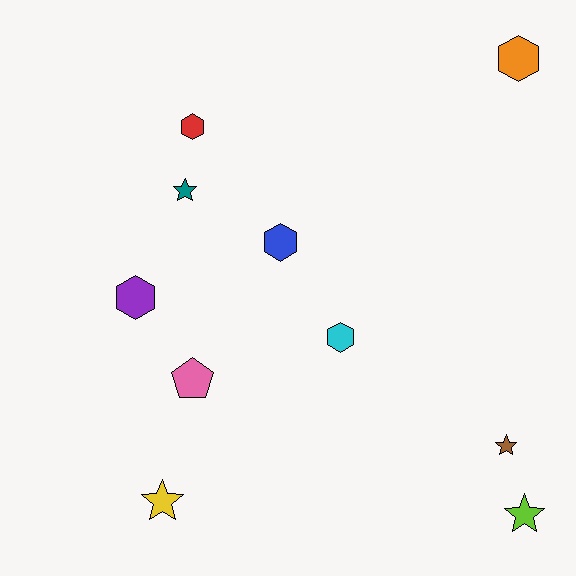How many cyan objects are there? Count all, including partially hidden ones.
There is 1 cyan object.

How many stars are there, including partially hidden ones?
There are 4 stars.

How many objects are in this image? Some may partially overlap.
There are 10 objects.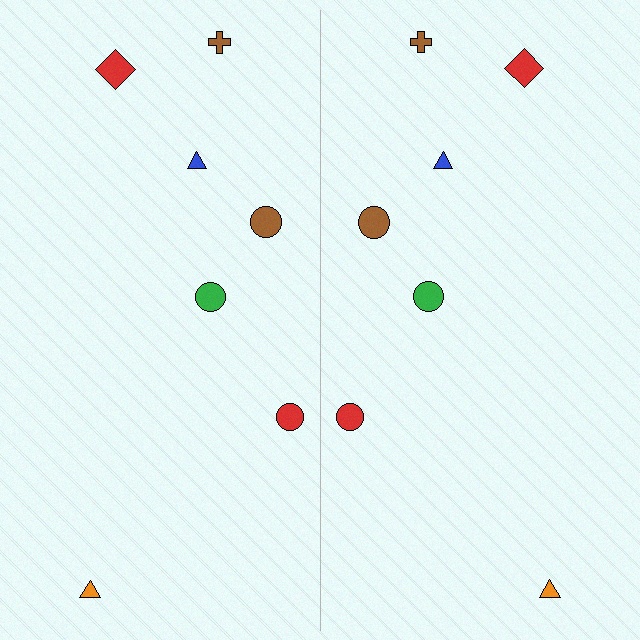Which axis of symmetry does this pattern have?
The pattern has a vertical axis of symmetry running through the center of the image.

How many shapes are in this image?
There are 14 shapes in this image.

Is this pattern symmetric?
Yes, this pattern has bilateral (reflection) symmetry.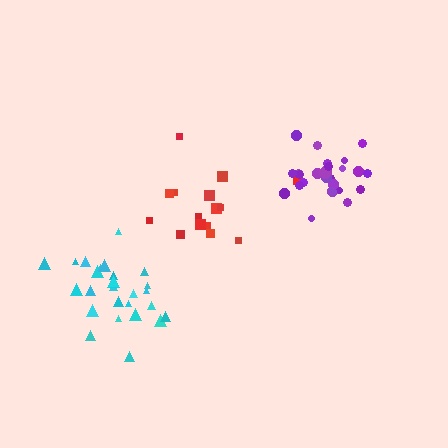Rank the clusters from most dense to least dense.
purple, cyan, red.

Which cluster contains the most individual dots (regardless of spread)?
Cyan (27).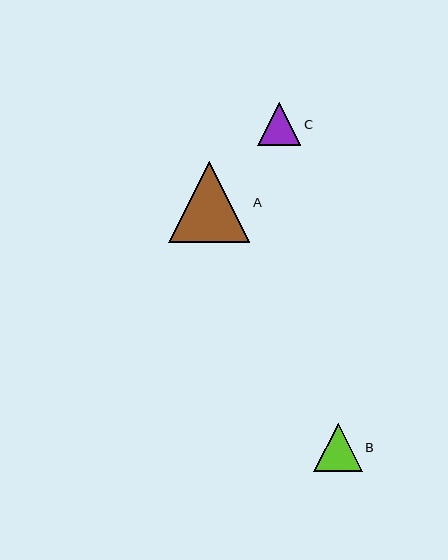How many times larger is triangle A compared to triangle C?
Triangle A is approximately 1.9 times the size of triangle C.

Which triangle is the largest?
Triangle A is the largest with a size of approximately 81 pixels.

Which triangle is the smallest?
Triangle C is the smallest with a size of approximately 43 pixels.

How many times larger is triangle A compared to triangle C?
Triangle A is approximately 1.9 times the size of triangle C.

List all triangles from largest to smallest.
From largest to smallest: A, B, C.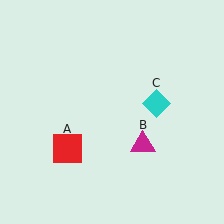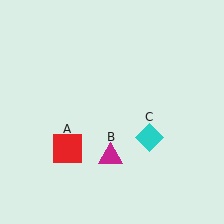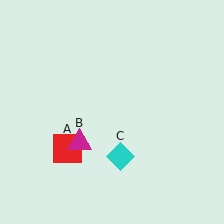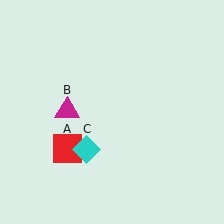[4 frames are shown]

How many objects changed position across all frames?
2 objects changed position: magenta triangle (object B), cyan diamond (object C).